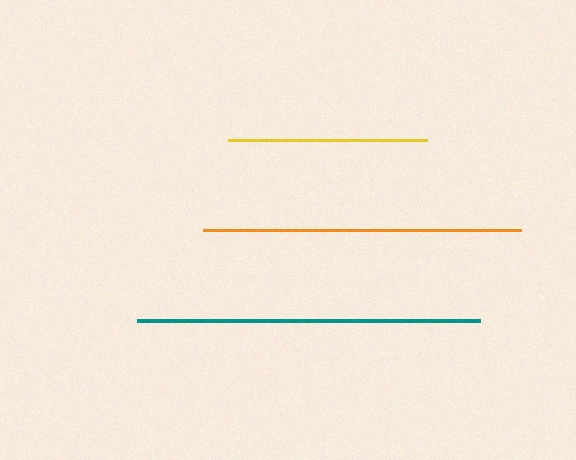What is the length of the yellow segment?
The yellow segment is approximately 199 pixels long.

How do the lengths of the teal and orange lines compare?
The teal and orange lines are approximately the same length.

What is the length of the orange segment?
The orange segment is approximately 318 pixels long.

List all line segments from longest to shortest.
From longest to shortest: teal, orange, yellow.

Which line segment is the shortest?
The yellow line is the shortest at approximately 199 pixels.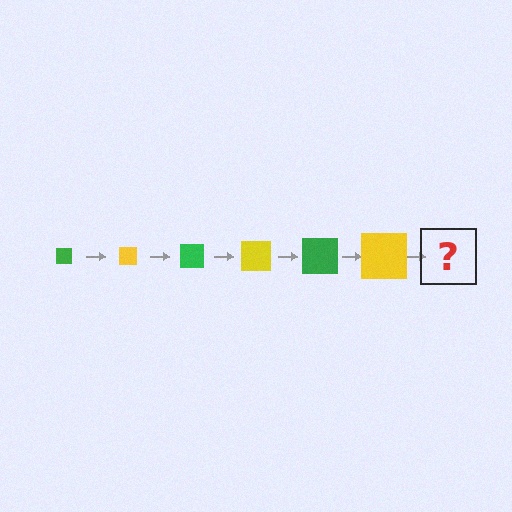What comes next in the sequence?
The next element should be a green square, larger than the previous one.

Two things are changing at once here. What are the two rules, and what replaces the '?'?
The two rules are that the square grows larger each step and the color cycles through green and yellow. The '?' should be a green square, larger than the previous one.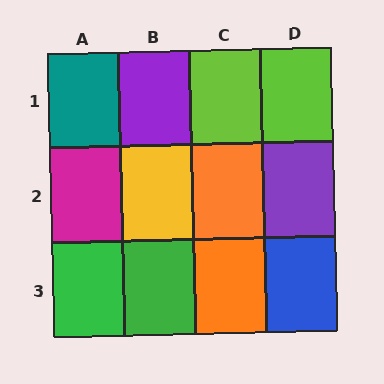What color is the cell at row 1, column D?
Lime.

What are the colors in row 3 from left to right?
Green, green, orange, blue.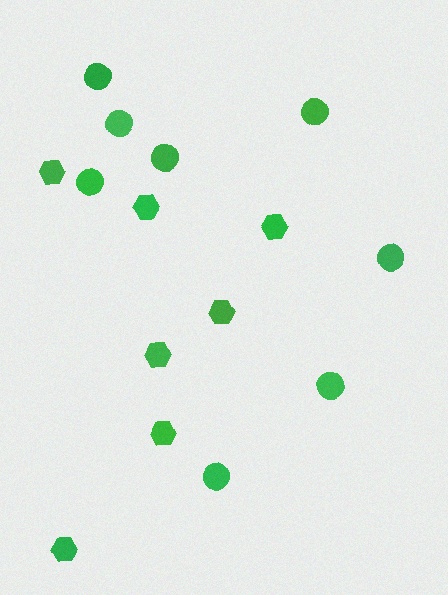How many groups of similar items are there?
There are 2 groups: one group of hexagons (7) and one group of circles (8).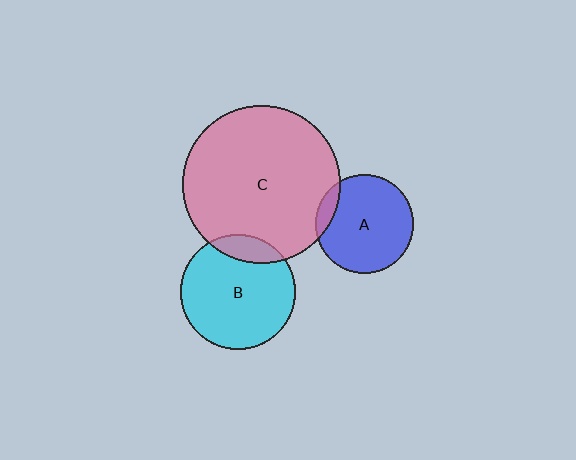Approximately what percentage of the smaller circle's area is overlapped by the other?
Approximately 10%.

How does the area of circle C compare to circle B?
Approximately 1.9 times.